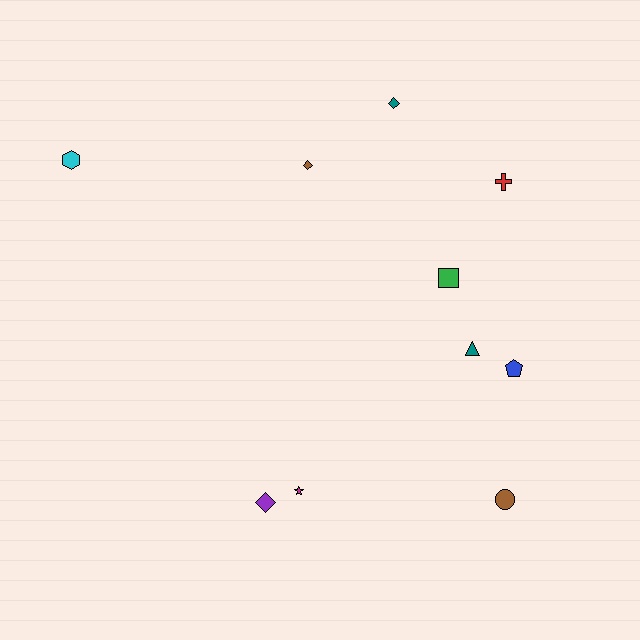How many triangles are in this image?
There is 1 triangle.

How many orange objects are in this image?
There are no orange objects.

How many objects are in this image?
There are 10 objects.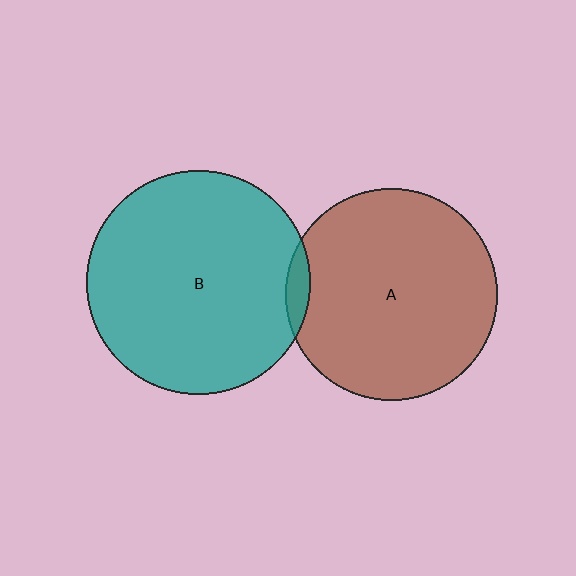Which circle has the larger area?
Circle B (teal).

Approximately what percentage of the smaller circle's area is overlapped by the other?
Approximately 5%.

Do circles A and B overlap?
Yes.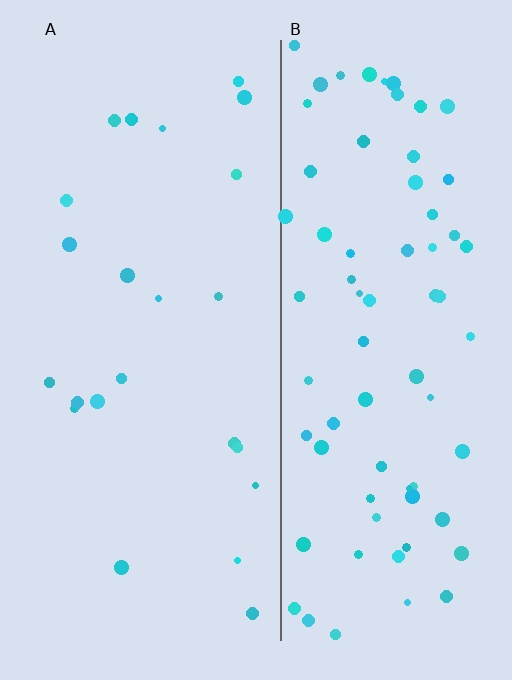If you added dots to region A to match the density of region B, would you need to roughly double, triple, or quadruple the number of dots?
Approximately triple.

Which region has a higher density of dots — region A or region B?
B (the right).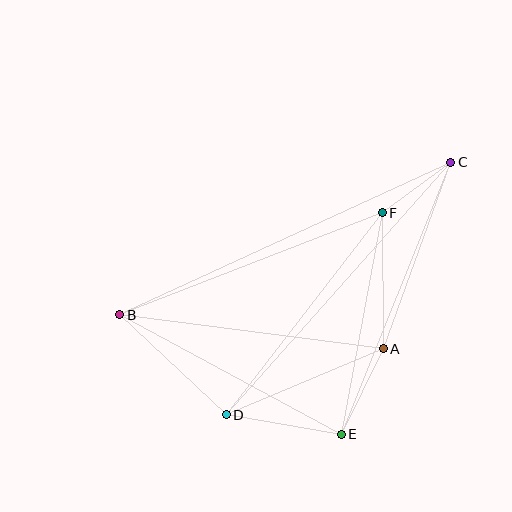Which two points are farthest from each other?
Points B and C are farthest from each other.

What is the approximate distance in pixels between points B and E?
The distance between B and E is approximately 252 pixels.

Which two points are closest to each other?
Points C and F are closest to each other.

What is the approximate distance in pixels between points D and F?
The distance between D and F is approximately 255 pixels.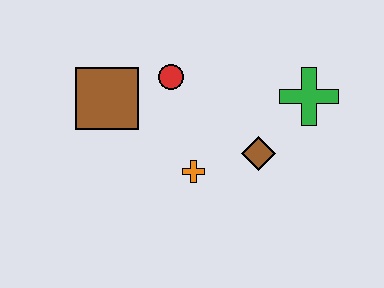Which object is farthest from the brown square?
The green cross is farthest from the brown square.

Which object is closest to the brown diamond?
The orange cross is closest to the brown diamond.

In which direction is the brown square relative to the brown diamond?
The brown square is to the left of the brown diamond.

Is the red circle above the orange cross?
Yes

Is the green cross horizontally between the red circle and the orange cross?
No